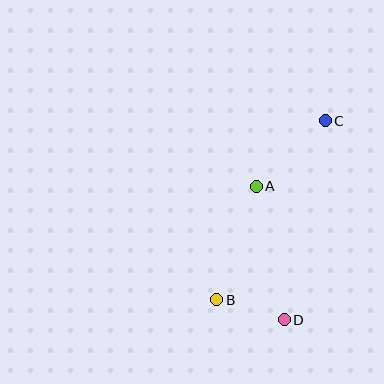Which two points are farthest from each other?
Points B and C are farthest from each other.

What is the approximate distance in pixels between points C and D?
The distance between C and D is approximately 203 pixels.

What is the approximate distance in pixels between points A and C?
The distance between A and C is approximately 95 pixels.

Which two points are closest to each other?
Points B and D are closest to each other.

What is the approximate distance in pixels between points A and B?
The distance between A and B is approximately 120 pixels.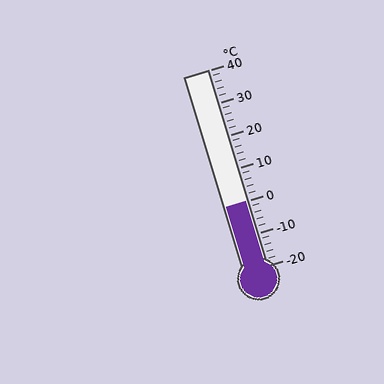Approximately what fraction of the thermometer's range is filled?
The thermometer is filled to approximately 35% of its range.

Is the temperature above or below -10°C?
The temperature is above -10°C.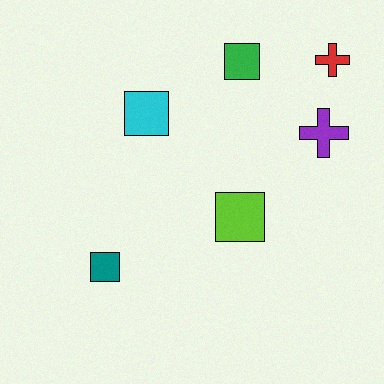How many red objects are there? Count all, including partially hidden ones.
There is 1 red object.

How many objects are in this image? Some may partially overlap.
There are 6 objects.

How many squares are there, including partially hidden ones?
There are 4 squares.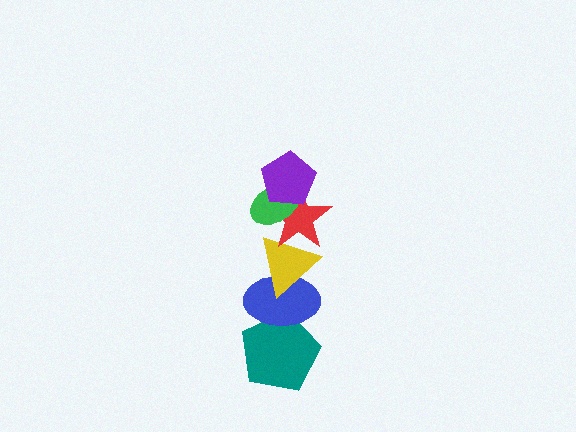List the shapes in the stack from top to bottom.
From top to bottom: the purple pentagon, the green ellipse, the red star, the yellow triangle, the blue ellipse, the teal pentagon.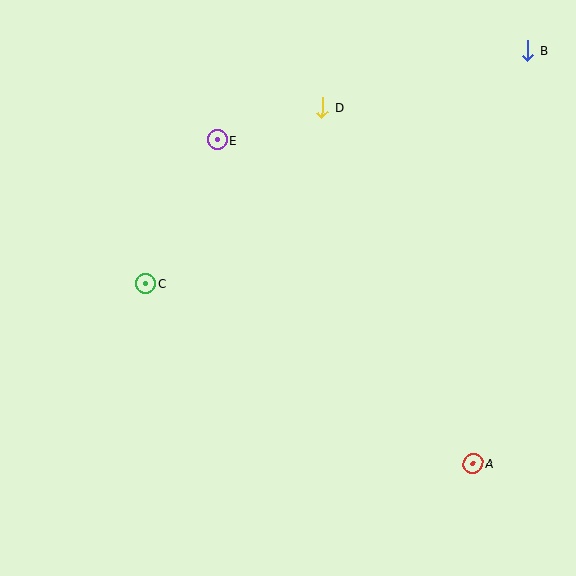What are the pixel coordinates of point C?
Point C is at (146, 283).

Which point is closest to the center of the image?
Point C at (146, 283) is closest to the center.